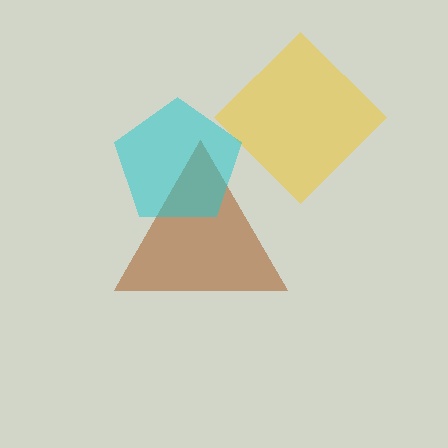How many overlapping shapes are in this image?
There are 3 overlapping shapes in the image.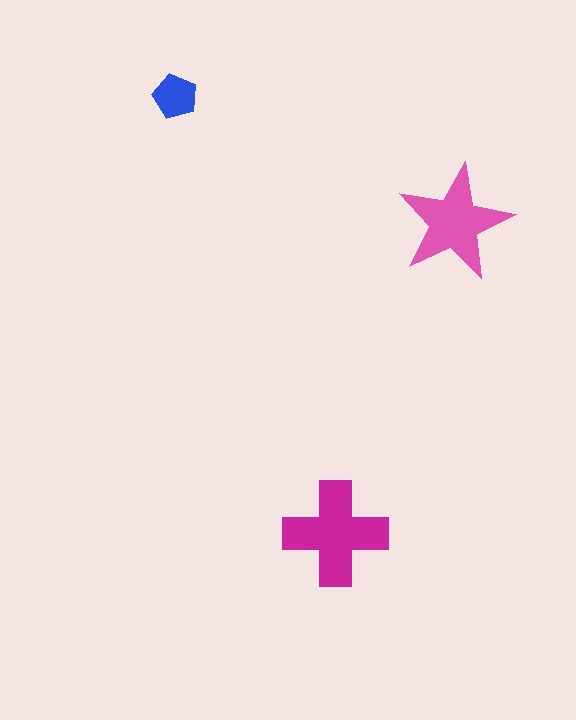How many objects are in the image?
There are 3 objects in the image.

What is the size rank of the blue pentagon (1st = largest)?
3rd.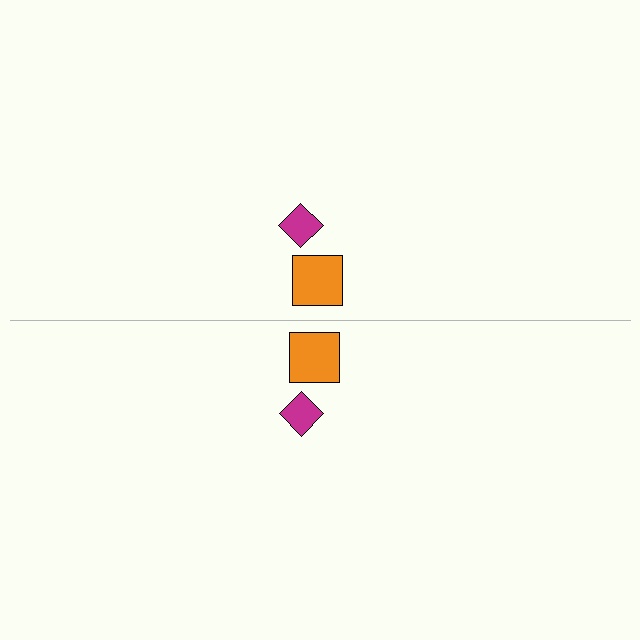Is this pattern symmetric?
Yes, this pattern has bilateral (reflection) symmetry.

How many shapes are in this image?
There are 4 shapes in this image.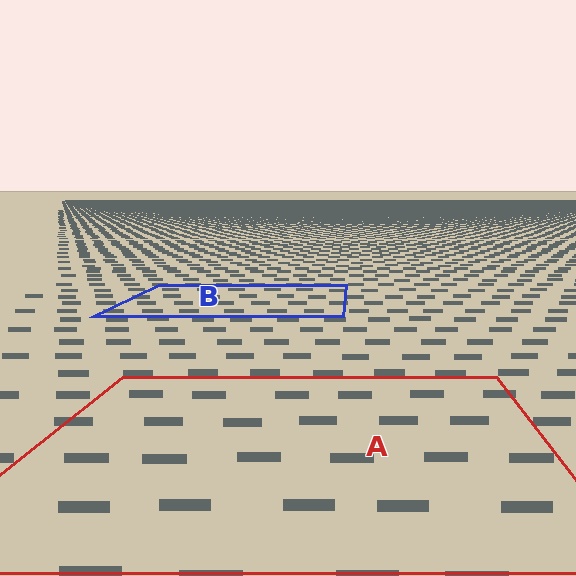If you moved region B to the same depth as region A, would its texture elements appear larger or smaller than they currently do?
They would appear larger. At a closer depth, the same texture elements are projected at a bigger on-screen size.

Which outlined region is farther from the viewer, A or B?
Region B is farther from the viewer — the texture elements inside it appear smaller and more densely packed.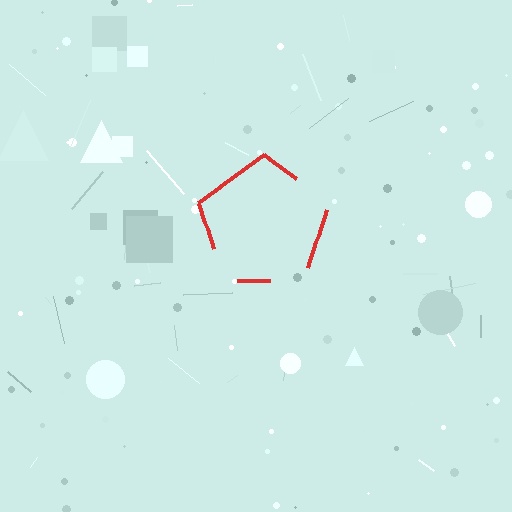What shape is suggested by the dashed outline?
The dashed outline suggests a pentagon.